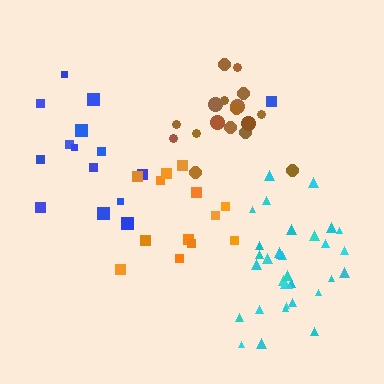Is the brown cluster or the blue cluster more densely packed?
Brown.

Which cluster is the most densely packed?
Cyan.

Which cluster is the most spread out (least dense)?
Blue.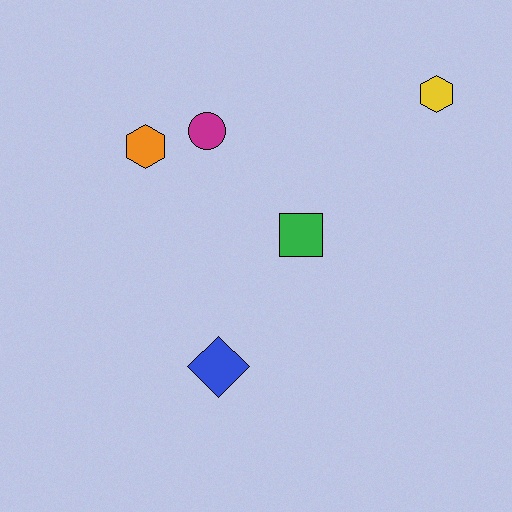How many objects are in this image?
There are 5 objects.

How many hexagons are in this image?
There are 2 hexagons.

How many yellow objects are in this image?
There is 1 yellow object.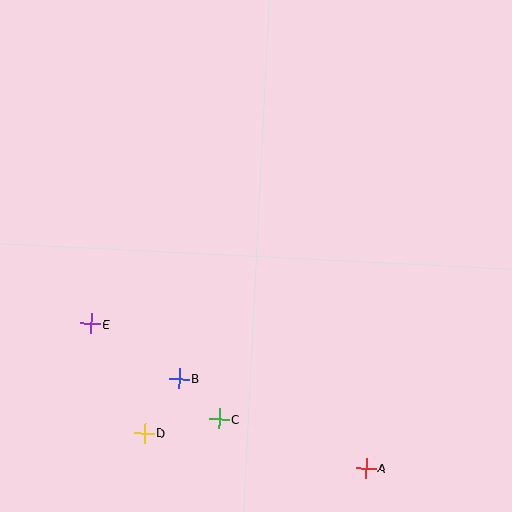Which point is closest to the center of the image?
Point B at (179, 378) is closest to the center.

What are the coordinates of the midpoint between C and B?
The midpoint between C and B is at (199, 399).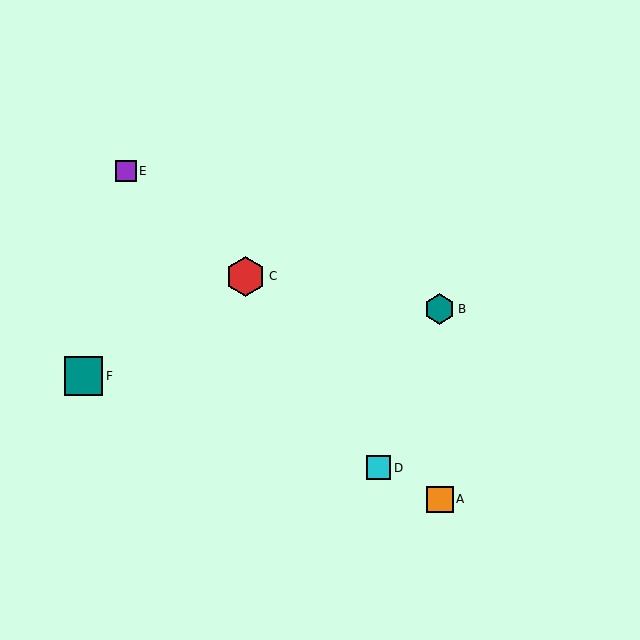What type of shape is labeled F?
Shape F is a teal square.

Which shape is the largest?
The red hexagon (labeled C) is the largest.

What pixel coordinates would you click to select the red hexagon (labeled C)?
Click at (246, 276) to select the red hexagon C.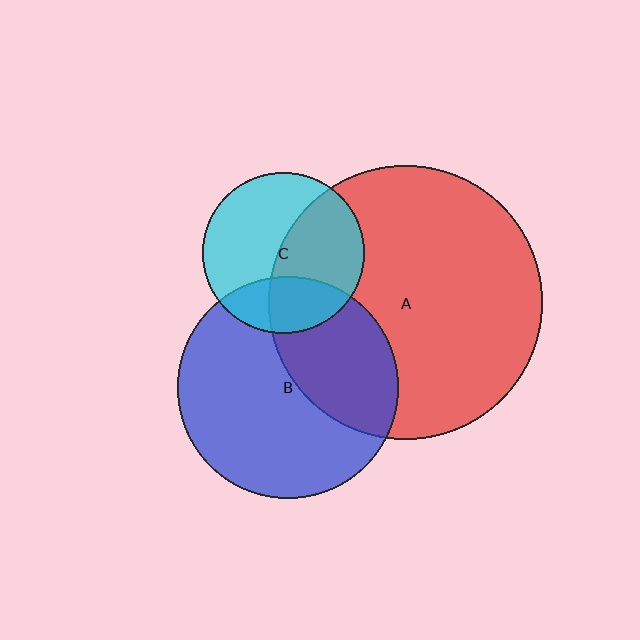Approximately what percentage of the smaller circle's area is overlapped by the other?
Approximately 45%.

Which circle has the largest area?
Circle A (red).